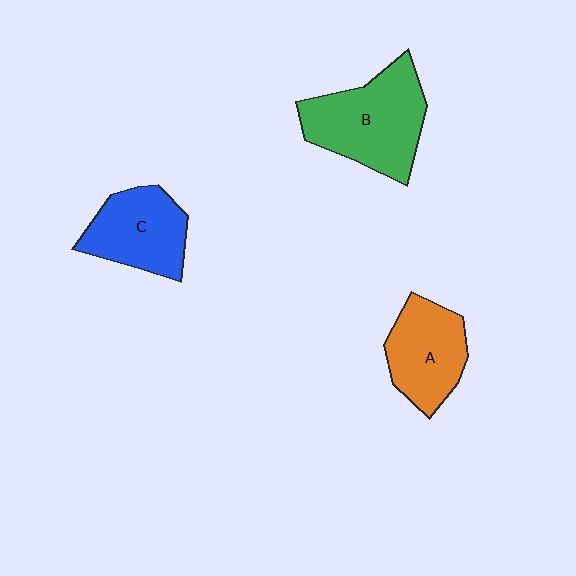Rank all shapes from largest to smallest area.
From largest to smallest: B (green), C (blue), A (orange).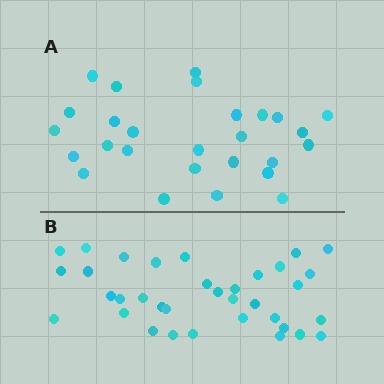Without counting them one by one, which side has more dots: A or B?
Region B (the bottom region) has more dots.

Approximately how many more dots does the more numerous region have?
Region B has roughly 8 or so more dots than region A.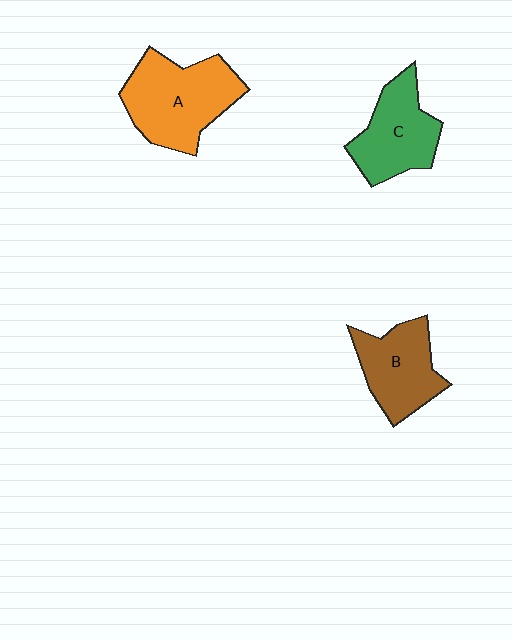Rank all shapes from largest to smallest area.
From largest to smallest: A (orange), C (green), B (brown).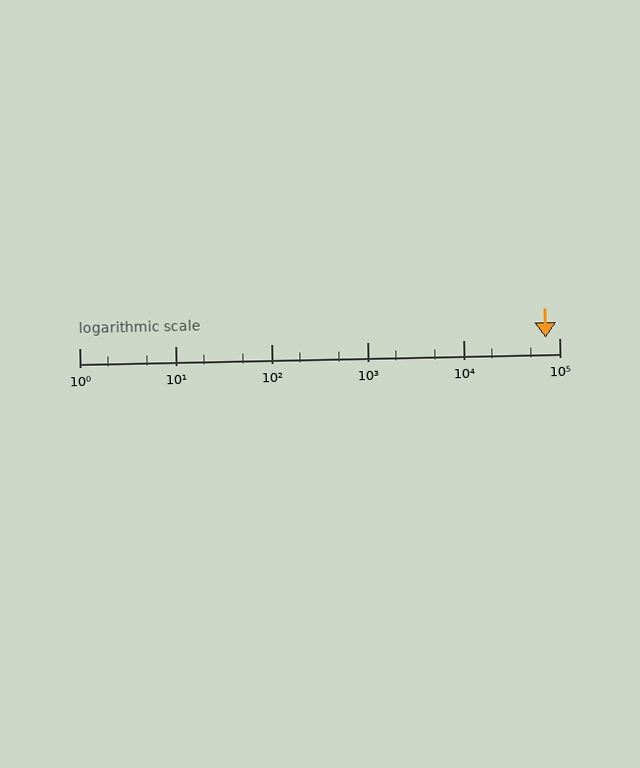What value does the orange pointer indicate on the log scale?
The pointer indicates approximately 72000.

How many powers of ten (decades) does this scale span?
The scale spans 5 decades, from 1 to 100000.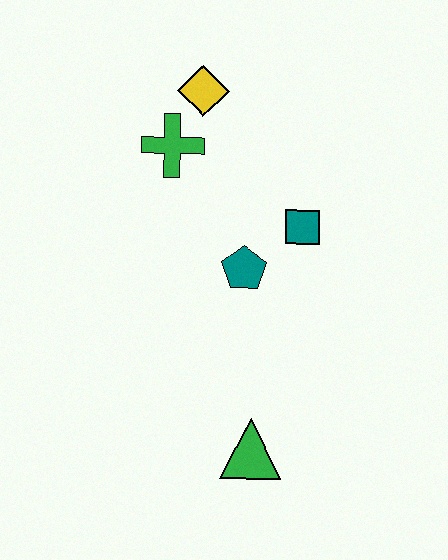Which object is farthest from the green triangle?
The yellow diamond is farthest from the green triangle.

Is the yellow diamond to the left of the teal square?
Yes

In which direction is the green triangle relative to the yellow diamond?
The green triangle is below the yellow diamond.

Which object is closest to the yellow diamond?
The green cross is closest to the yellow diamond.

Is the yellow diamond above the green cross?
Yes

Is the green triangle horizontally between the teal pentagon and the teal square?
Yes